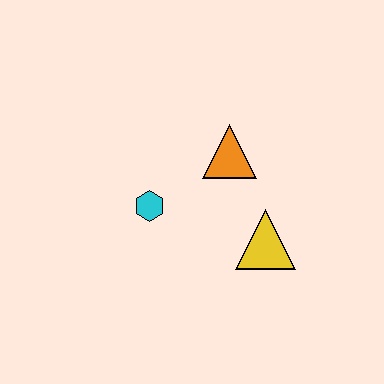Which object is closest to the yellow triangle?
The orange triangle is closest to the yellow triangle.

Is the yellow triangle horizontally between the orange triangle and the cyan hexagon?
No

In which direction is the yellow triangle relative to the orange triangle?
The yellow triangle is below the orange triangle.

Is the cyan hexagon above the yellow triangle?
Yes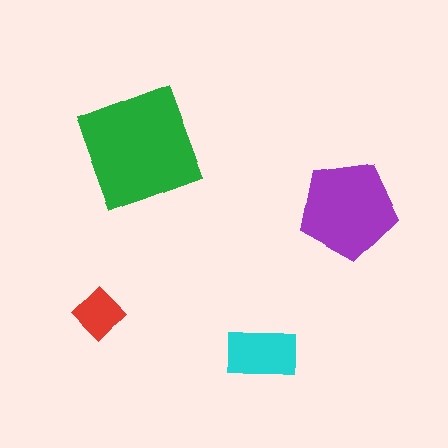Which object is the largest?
The green square.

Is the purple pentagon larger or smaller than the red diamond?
Larger.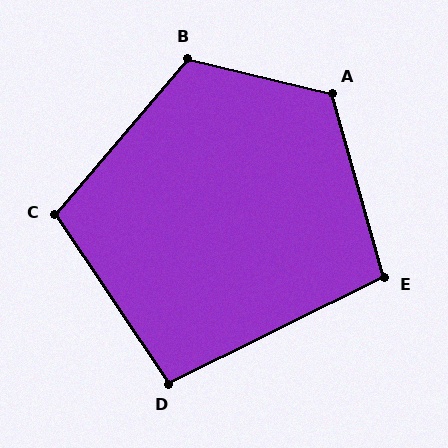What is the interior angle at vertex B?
Approximately 117 degrees (obtuse).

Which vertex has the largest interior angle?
A, at approximately 120 degrees.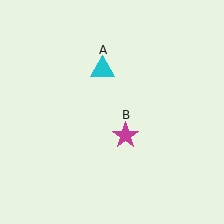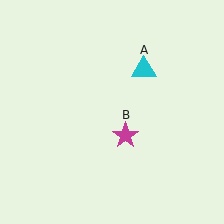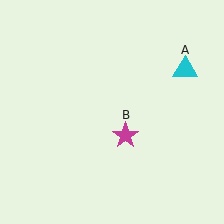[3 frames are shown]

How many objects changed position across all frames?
1 object changed position: cyan triangle (object A).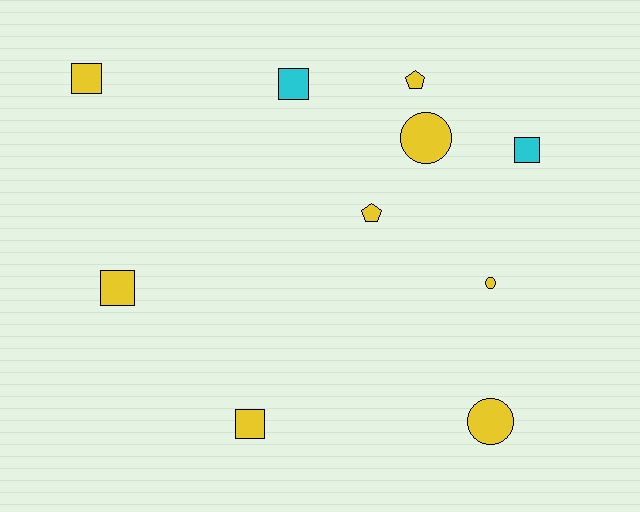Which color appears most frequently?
Yellow, with 8 objects.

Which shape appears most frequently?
Square, with 5 objects.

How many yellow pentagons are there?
There are 2 yellow pentagons.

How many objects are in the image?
There are 10 objects.